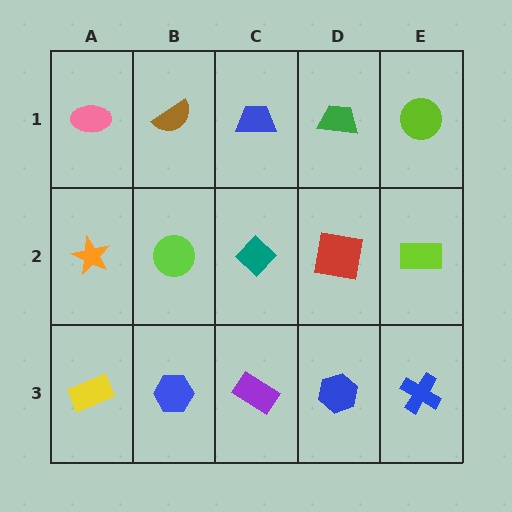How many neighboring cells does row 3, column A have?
2.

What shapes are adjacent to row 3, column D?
A red square (row 2, column D), a purple rectangle (row 3, column C), a blue cross (row 3, column E).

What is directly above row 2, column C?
A blue trapezoid.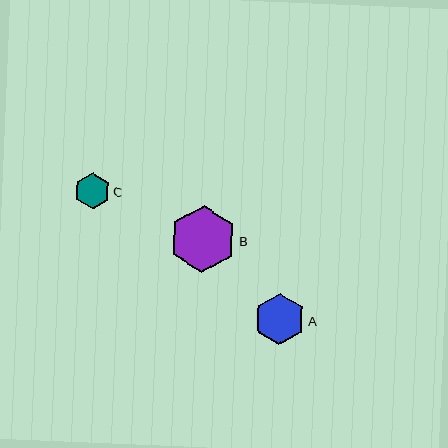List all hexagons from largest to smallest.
From largest to smallest: B, A, C.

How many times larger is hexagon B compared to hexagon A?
Hexagon B is approximately 1.3 times the size of hexagon A.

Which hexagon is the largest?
Hexagon B is the largest with a size of approximately 67 pixels.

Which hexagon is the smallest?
Hexagon C is the smallest with a size of approximately 36 pixels.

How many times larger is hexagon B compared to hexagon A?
Hexagon B is approximately 1.3 times the size of hexagon A.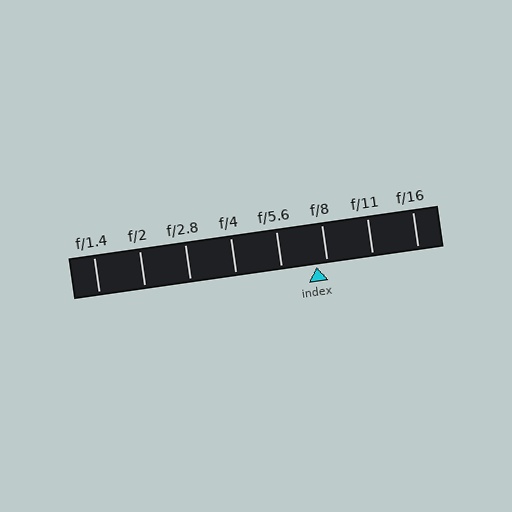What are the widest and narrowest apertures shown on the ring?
The widest aperture shown is f/1.4 and the narrowest is f/16.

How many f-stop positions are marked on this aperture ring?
There are 8 f-stop positions marked.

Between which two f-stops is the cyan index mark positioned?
The index mark is between f/5.6 and f/8.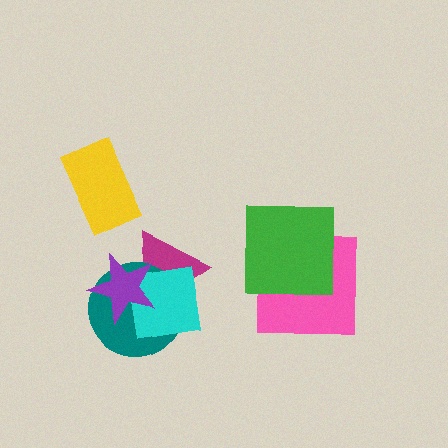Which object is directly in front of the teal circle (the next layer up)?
The cyan square is directly in front of the teal circle.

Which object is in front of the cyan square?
The purple star is in front of the cyan square.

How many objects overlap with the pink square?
1 object overlaps with the pink square.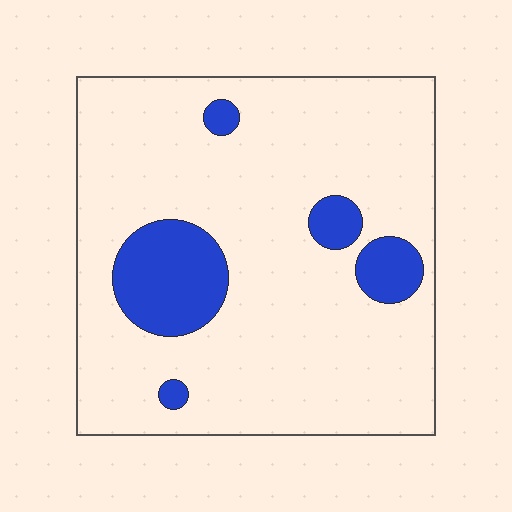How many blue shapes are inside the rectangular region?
5.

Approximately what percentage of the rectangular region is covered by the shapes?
Approximately 15%.